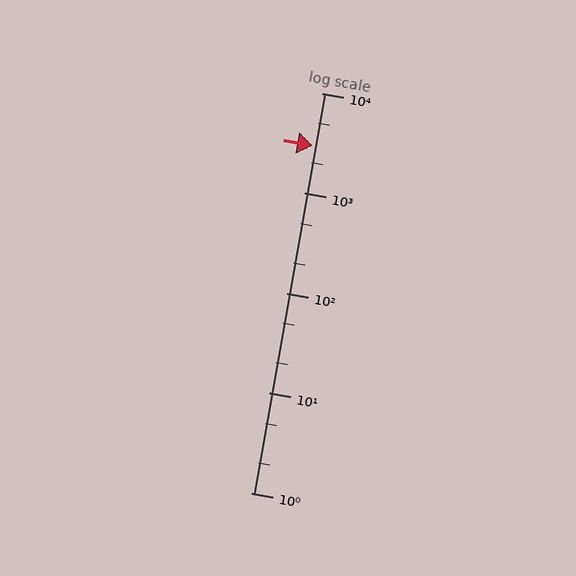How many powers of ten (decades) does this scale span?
The scale spans 4 decades, from 1 to 10000.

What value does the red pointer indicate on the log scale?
The pointer indicates approximately 3000.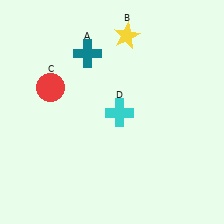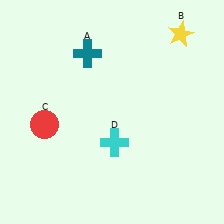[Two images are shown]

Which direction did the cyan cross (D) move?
The cyan cross (D) moved down.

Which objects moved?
The objects that moved are: the yellow star (B), the red circle (C), the cyan cross (D).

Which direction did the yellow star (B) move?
The yellow star (B) moved right.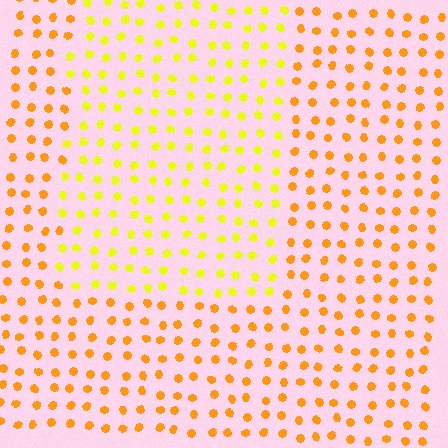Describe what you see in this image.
The image is filled with small orange elements in a uniform arrangement. A rectangle-shaped region is visible where the elements are tinted to a slightly different hue, forming a subtle color boundary.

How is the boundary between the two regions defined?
The boundary is defined purely by a slight shift in hue (about 32 degrees). Spacing, size, and orientation are identical on both sides.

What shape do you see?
I see a rectangle.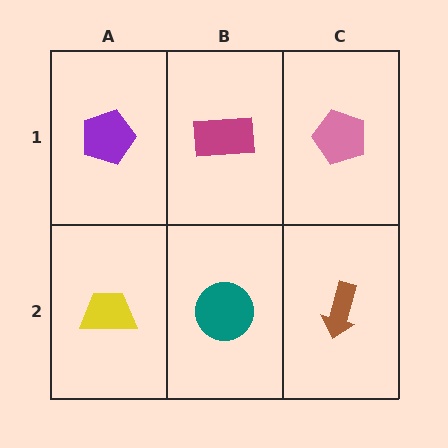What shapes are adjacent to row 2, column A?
A purple pentagon (row 1, column A), a teal circle (row 2, column B).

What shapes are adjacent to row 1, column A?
A yellow trapezoid (row 2, column A), a magenta rectangle (row 1, column B).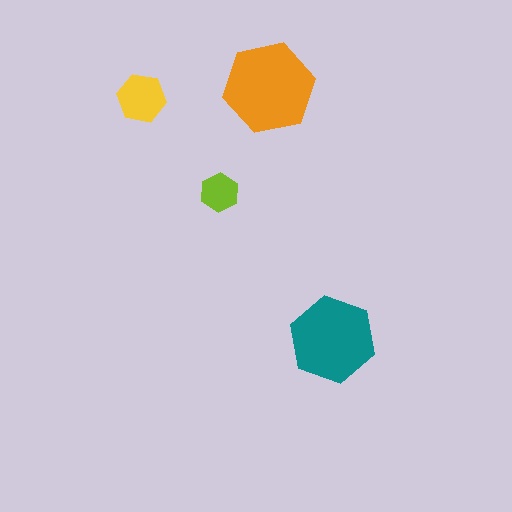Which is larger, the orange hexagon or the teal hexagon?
The orange one.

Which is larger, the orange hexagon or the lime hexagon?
The orange one.